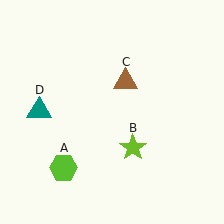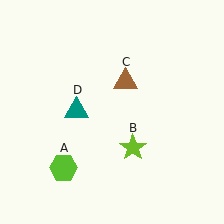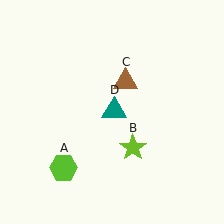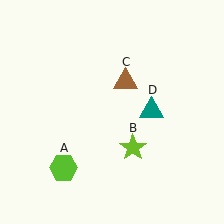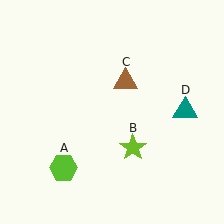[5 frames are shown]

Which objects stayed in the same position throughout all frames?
Lime hexagon (object A) and lime star (object B) and brown triangle (object C) remained stationary.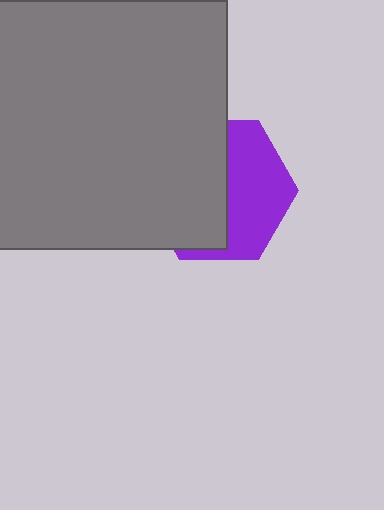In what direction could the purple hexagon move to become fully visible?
The purple hexagon could move right. That would shift it out from behind the gray square entirely.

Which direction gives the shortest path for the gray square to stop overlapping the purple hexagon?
Moving left gives the shortest separation.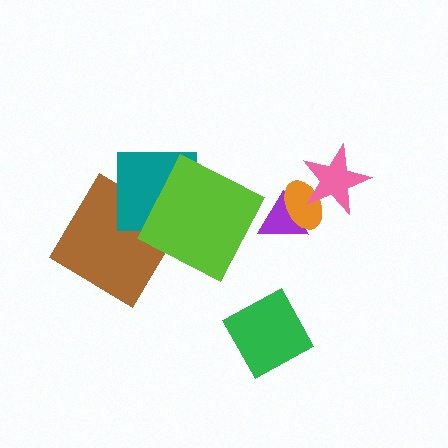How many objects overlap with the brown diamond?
1 object overlaps with the brown diamond.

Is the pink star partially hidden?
No, no other shape covers it.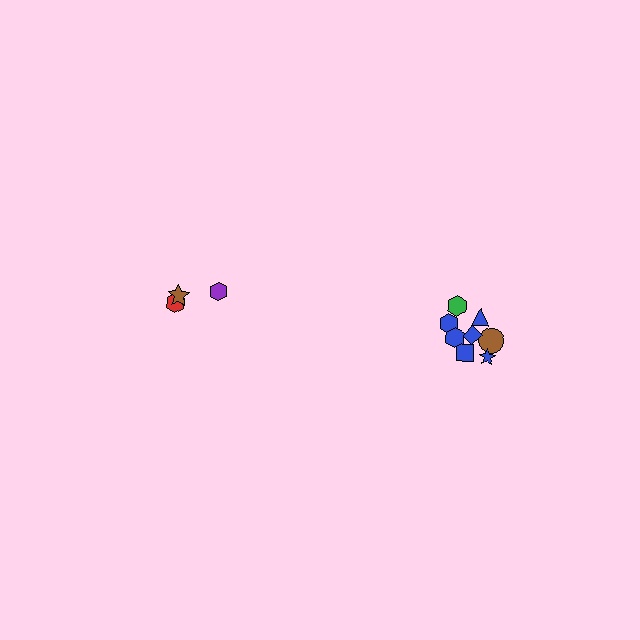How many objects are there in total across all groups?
There are 11 objects.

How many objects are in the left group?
There are 3 objects.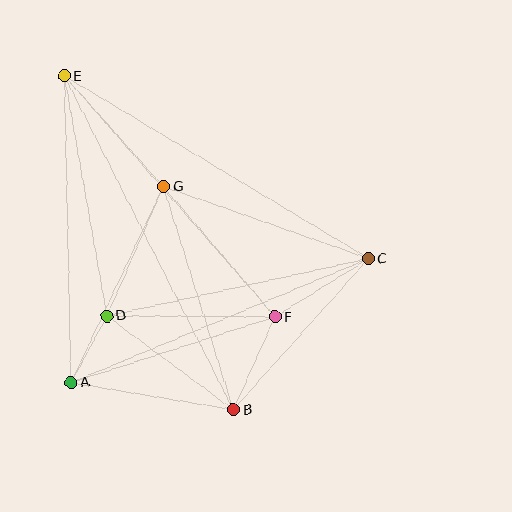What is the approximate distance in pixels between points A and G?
The distance between A and G is approximately 216 pixels.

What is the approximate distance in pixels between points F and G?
The distance between F and G is approximately 172 pixels.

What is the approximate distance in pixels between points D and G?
The distance between D and G is approximately 141 pixels.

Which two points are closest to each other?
Points A and D are closest to each other.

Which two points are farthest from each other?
Points B and E are farthest from each other.